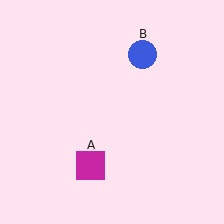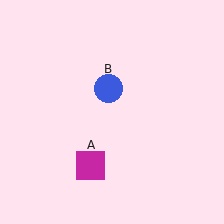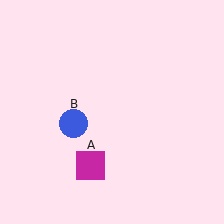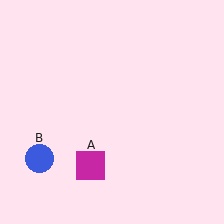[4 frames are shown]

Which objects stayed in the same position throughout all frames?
Magenta square (object A) remained stationary.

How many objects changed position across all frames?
1 object changed position: blue circle (object B).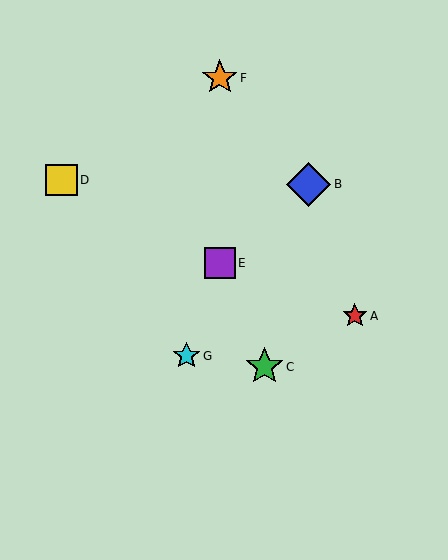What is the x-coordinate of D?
Object D is at x≈61.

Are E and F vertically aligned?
Yes, both are at x≈220.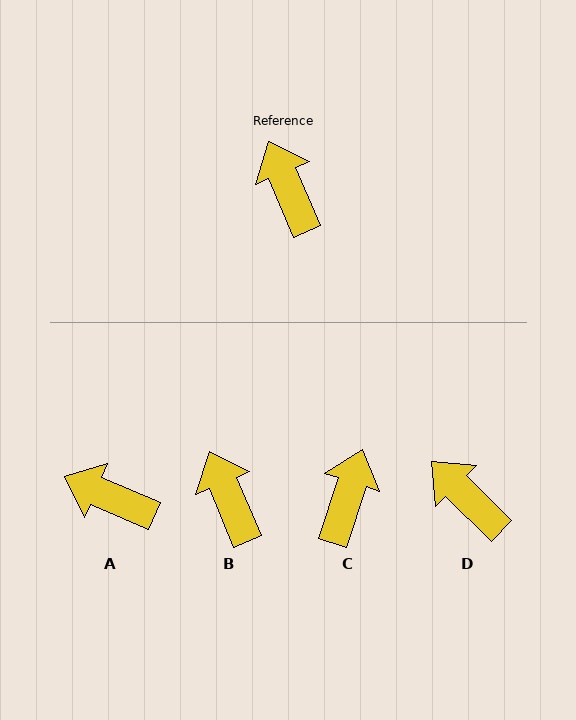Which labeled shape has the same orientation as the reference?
B.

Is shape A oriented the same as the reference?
No, it is off by about 44 degrees.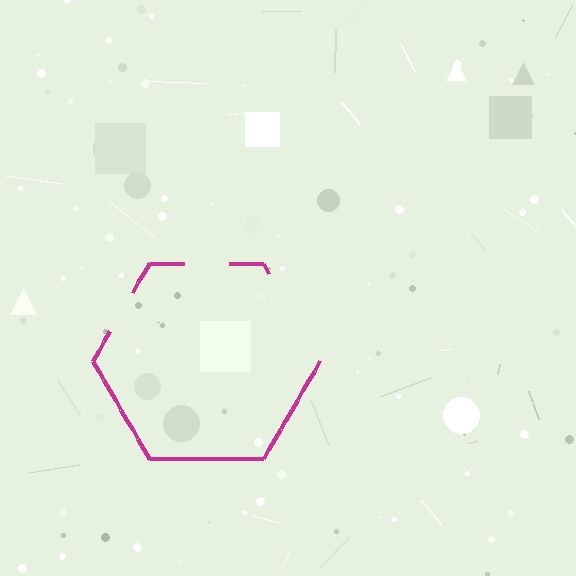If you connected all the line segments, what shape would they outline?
They would outline a hexagon.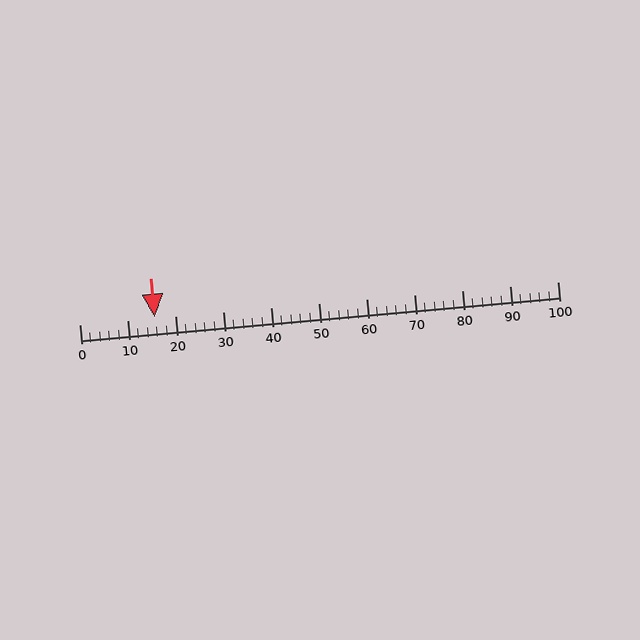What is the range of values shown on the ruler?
The ruler shows values from 0 to 100.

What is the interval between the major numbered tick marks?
The major tick marks are spaced 10 units apart.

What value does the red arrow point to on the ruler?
The red arrow points to approximately 16.